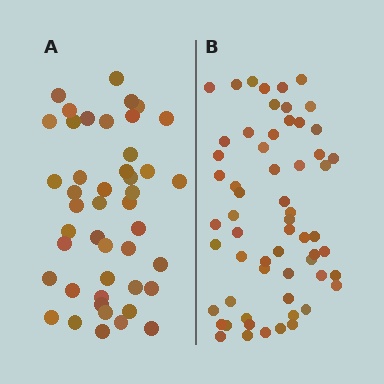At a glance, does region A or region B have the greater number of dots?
Region B (the right region) has more dots.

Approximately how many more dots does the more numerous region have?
Region B has approximately 15 more dots than region A.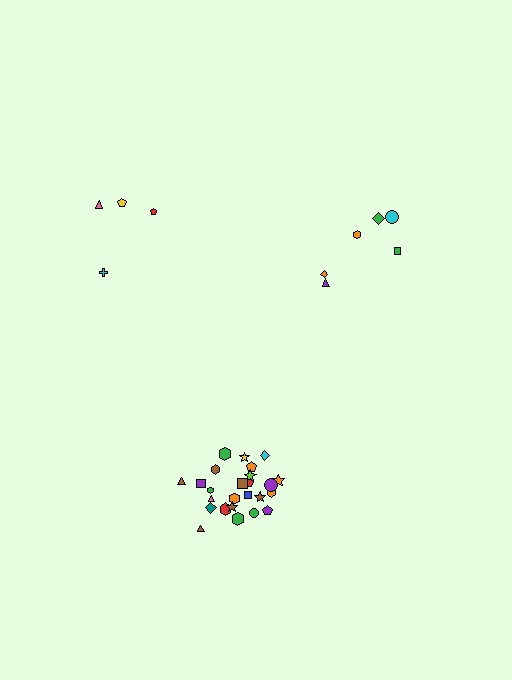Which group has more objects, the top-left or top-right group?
The top-right group.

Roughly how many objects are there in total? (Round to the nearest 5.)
Roughly 35 objects in total.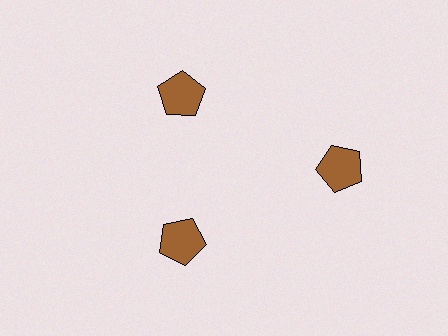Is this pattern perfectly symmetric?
No. The 3 brown pentagons are arranged in a ring, but one element near the 3 o'clock position is pushed outward from the center, breaking the 3-fold rotational symmetry.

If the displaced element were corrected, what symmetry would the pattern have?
It would have 3-fold rotational symmetry — the pattern would map onto itself every 120 degrees.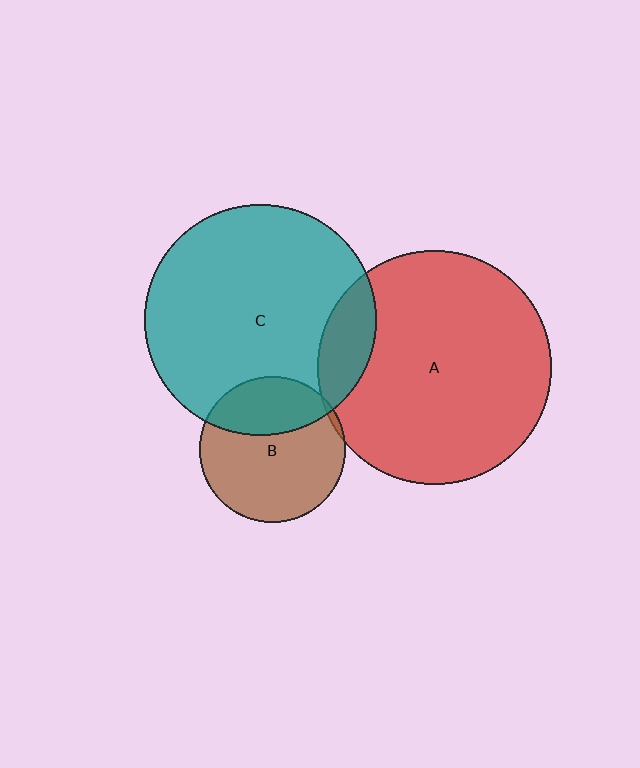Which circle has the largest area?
Circle A (red).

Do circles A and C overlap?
Yes.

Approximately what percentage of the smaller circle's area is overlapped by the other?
Approximately 15%.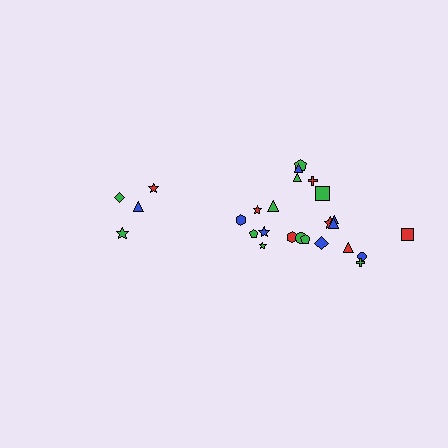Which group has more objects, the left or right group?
The right group.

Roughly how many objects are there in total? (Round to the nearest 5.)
Roughly 25 objects in total.